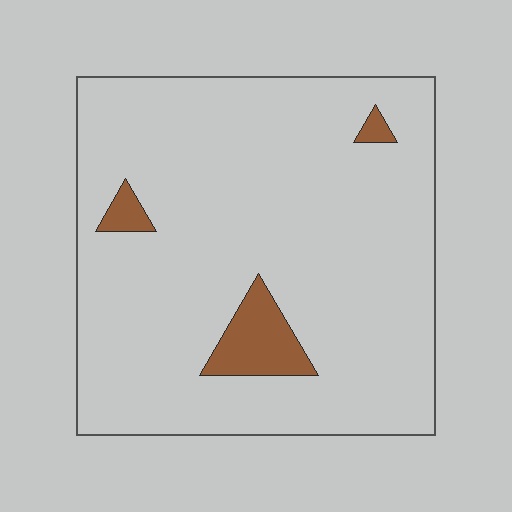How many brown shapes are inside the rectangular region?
3.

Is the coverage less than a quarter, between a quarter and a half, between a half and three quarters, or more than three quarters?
Less than a quarter.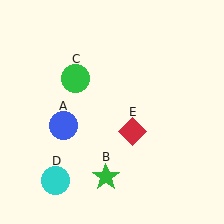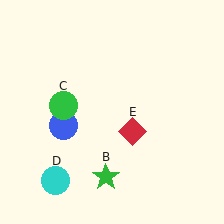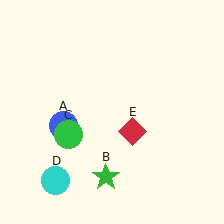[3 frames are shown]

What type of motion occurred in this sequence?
The green circle (object C) rotated counterclockwise around the center of the scene.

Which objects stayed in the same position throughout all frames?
Blue circle (object A) and green star (object B) and cyan circle (object D) and red diamond (object E) remained stationary.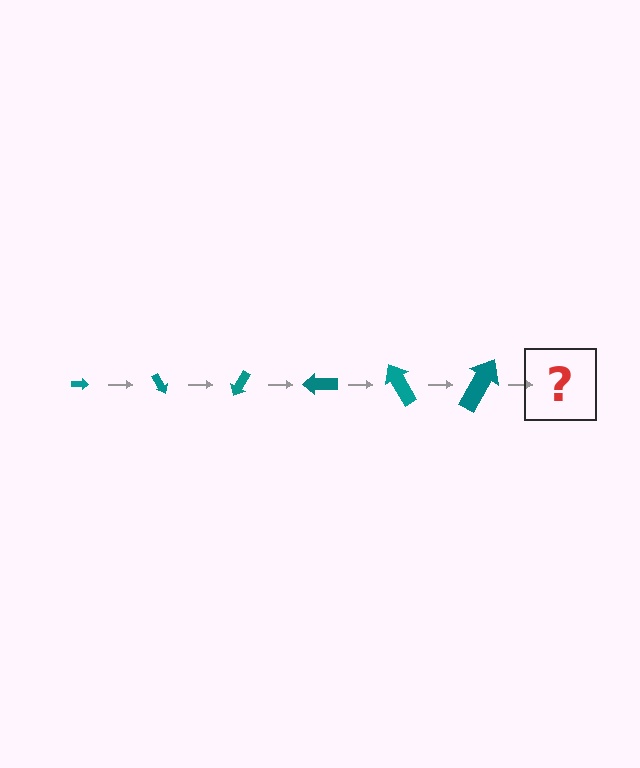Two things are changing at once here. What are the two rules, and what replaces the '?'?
The two rules are that the arrow grows larger each step and it rotates 60 degrees each step. The '?' should be an arrow, larger than the previous one and rotated 360 degrees from the start.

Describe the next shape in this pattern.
It should be an arrow, larger than the previous one and rotated 360 degrees from the start.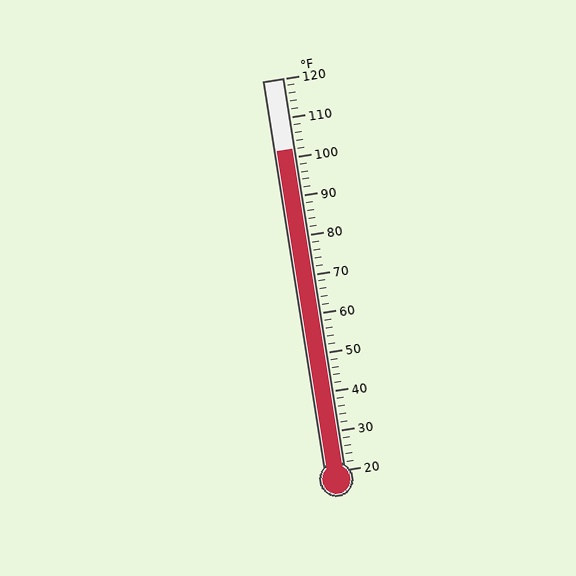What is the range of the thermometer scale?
The thermometer scale ranges from 20°F to 120°F.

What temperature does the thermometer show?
The thermometer shows approximately 102°F.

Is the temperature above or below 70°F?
The temperature is above 70°F.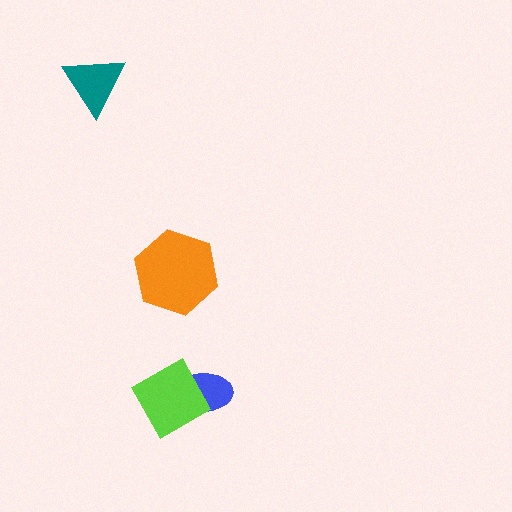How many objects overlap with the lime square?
1 object overlaps with the lime square.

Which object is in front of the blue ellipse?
The lime square is in front of the blue ellipse.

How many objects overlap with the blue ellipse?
1 object overlaps with the blue ellipse.